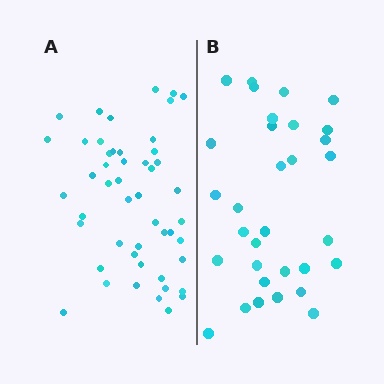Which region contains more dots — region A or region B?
Region A (the left region) has more dots.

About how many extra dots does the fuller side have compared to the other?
Region A has approximately 15 more dots than region B.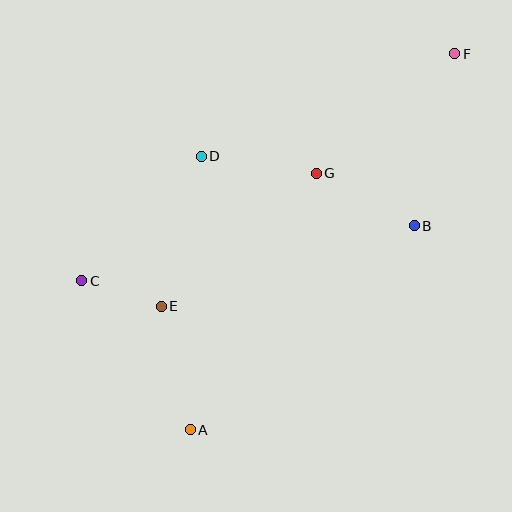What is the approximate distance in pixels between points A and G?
The distance between A and G is approximately 286 pixels.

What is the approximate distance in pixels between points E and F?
The distance between E and F is approximately 387 pixels.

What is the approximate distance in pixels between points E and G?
The distance between E and G is approximately 204 pixels.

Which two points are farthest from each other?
Points A and F are farthest from each other.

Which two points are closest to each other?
Points C and E are closest to each other.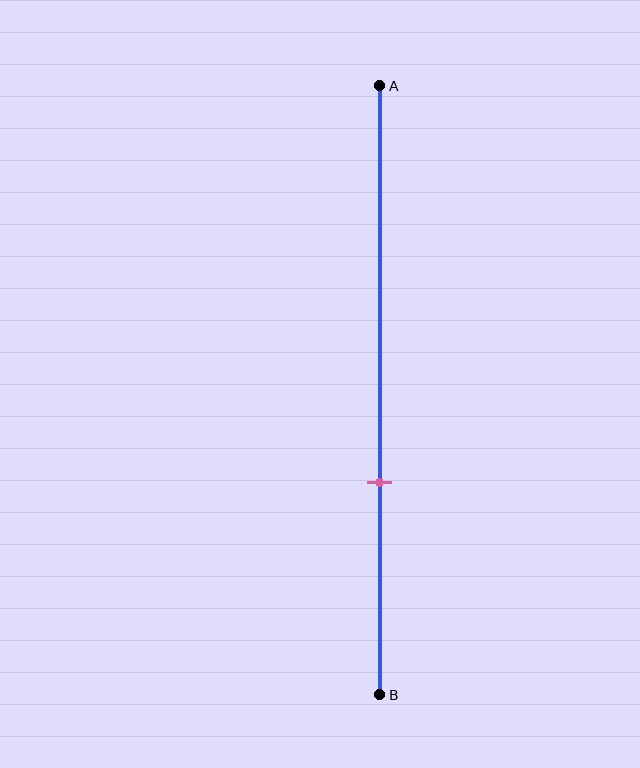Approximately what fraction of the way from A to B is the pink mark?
The pink mark is approximately 65% of the way from A to B.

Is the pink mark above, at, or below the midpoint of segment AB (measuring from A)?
The pink mark is below the midpoint of segment AB.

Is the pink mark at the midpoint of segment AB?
No, the mark is at about 65% from A, not at the 50% midpoint.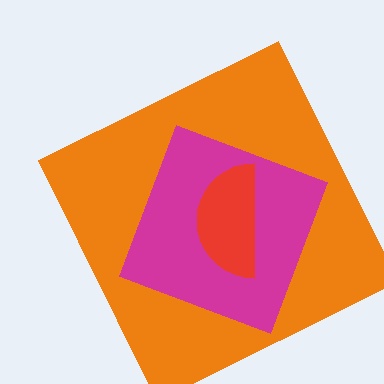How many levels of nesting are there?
3.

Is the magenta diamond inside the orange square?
Yes.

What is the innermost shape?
The red semicircle.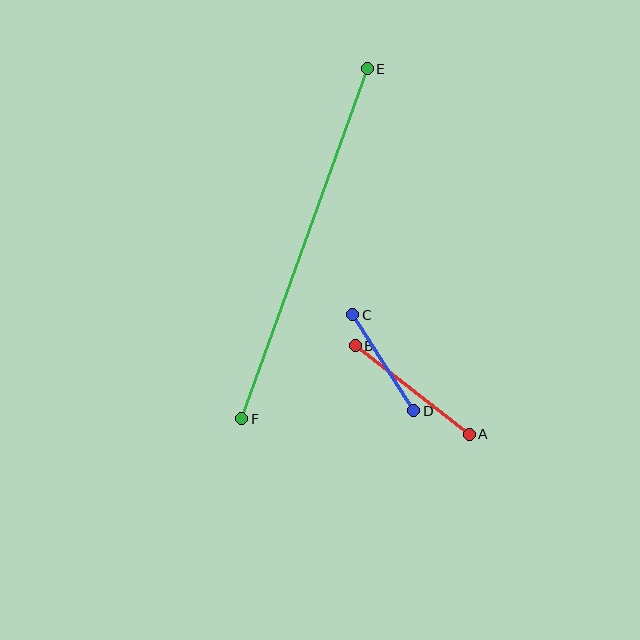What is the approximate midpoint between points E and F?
The midpoint is at approximately (305, 244) pixels.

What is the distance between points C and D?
The distance is approximately 114 pixels.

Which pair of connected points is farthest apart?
Points E and F are farthest apart.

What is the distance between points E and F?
The distance is approximately 372 pixels.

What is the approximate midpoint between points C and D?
The midpoint is at approximately (383, 363) pixels.